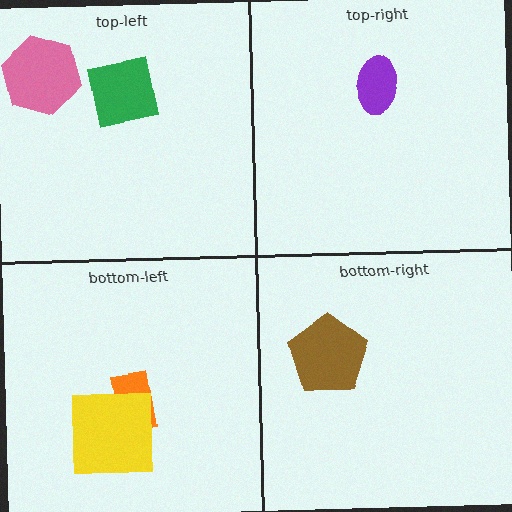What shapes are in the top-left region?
The green square, the pink hexagon.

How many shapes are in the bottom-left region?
2.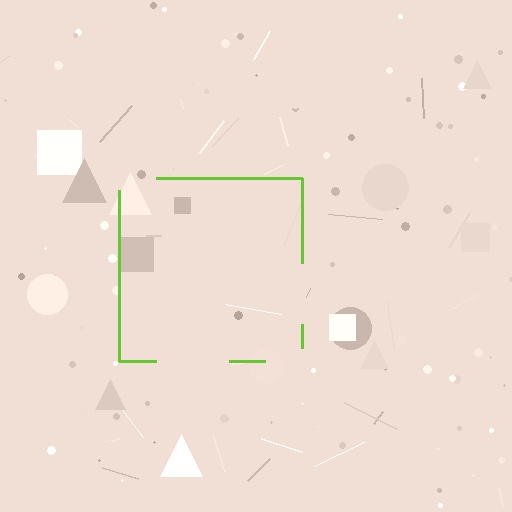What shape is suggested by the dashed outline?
The dashed outline suggests a square.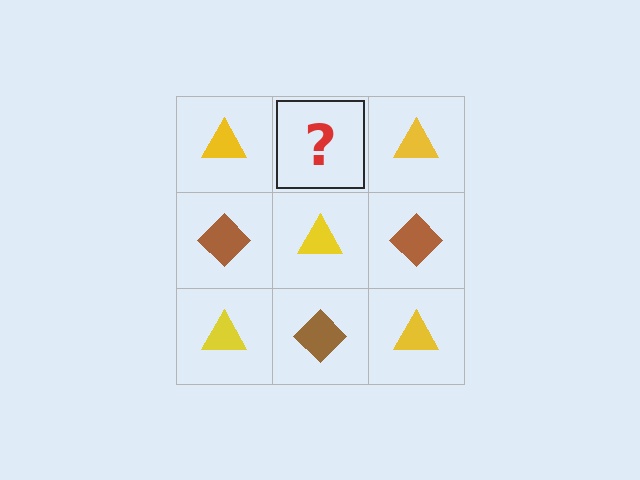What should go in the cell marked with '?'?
The missing cell should contain a brown diamond.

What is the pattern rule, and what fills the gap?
The rule is that it alternates yellow triangle and brown diamond in a checkerboard pattern. The gap should be filled with a brown diamond.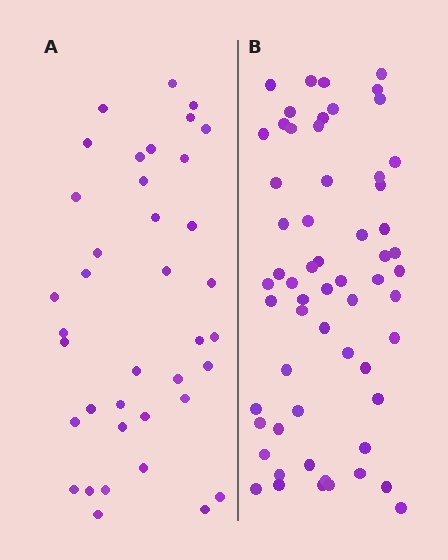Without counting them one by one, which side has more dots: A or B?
Region B (the right region) has more dots.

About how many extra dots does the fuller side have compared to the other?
Region B has approximately 20 more dots than region A.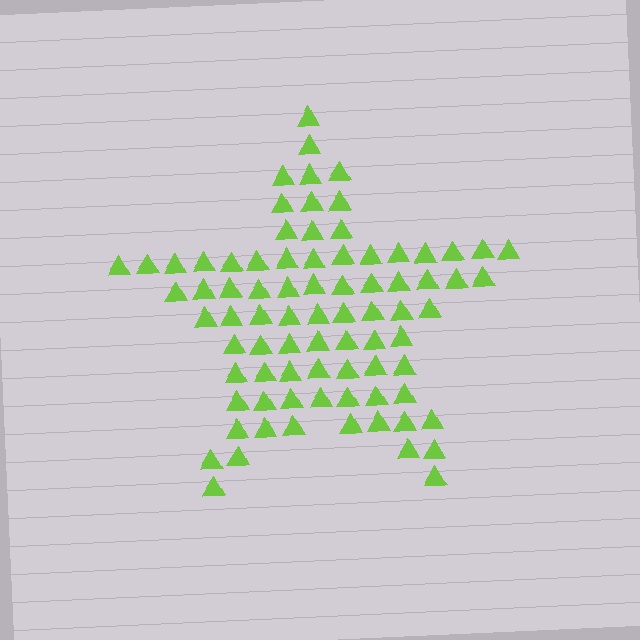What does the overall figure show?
The overall figure shows a star.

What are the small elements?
The small elements are triangles.